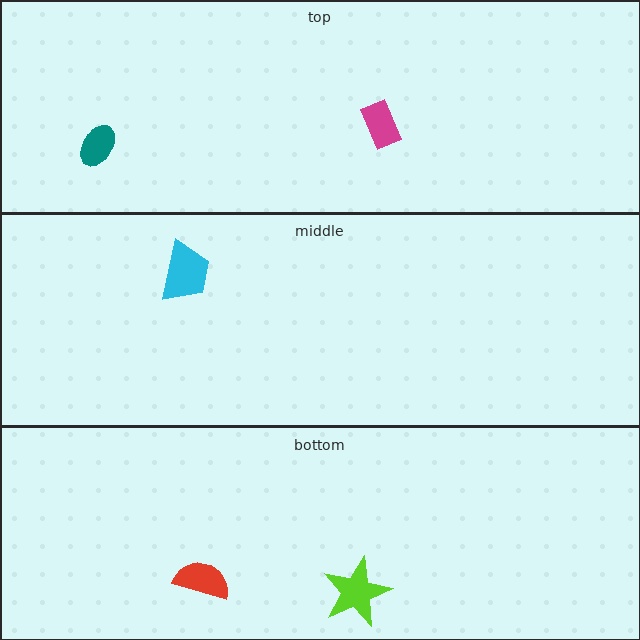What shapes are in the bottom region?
The red semicircle, the lime star.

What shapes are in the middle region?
The cyan trapezoid.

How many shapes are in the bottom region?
2.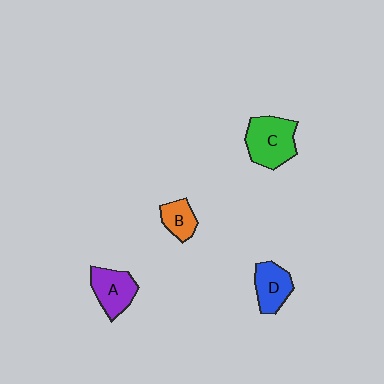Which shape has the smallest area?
Shape B (orange).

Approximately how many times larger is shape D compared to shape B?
Approximately 1.4 times.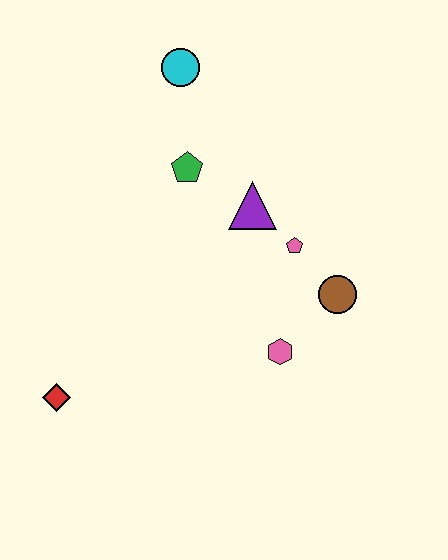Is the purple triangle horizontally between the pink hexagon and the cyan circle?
Yes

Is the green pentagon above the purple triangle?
Yes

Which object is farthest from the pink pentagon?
The red diamond is farthest from the pink pentagon.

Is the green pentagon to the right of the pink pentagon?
No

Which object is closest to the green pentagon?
The purple triangle is closest to the green pentagon.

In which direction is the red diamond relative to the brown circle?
The red diamond is to the left of the brown circle.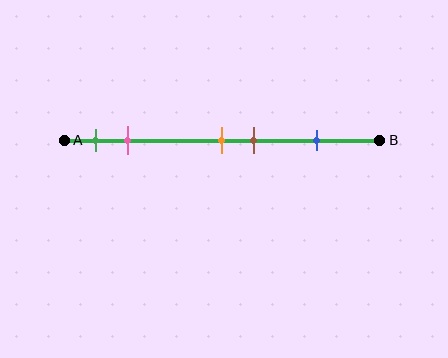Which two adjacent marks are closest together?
The orange and brown marks are the closest adjacent pair.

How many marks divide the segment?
There are 5 marks dividing the segment.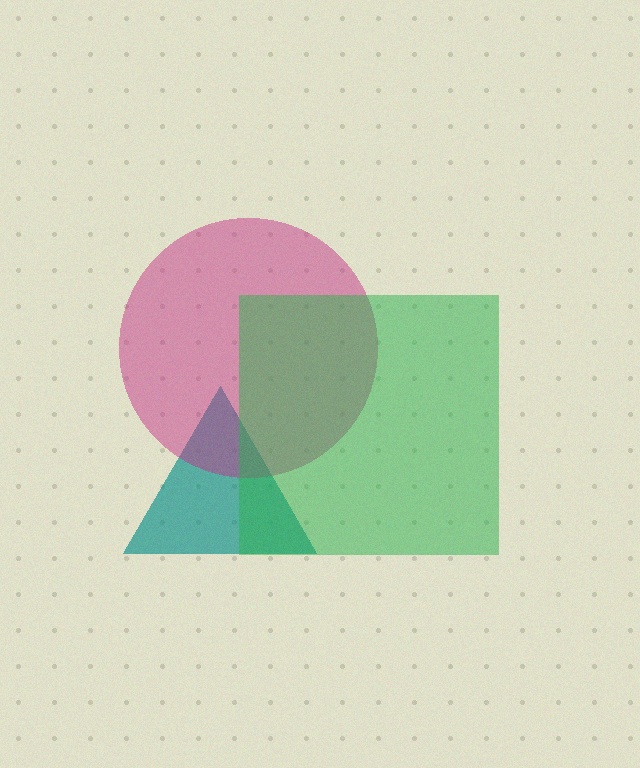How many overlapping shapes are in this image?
There are 3 overlapping shapes in the image.